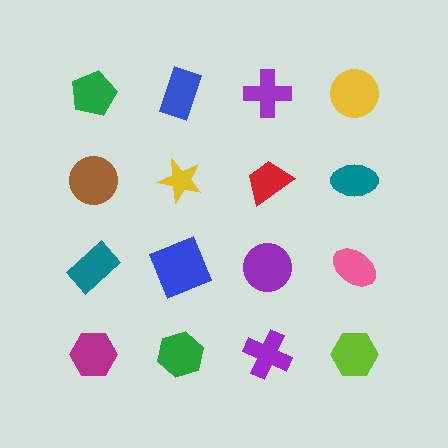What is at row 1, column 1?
A green pentagon.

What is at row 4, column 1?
A magenta hexagon.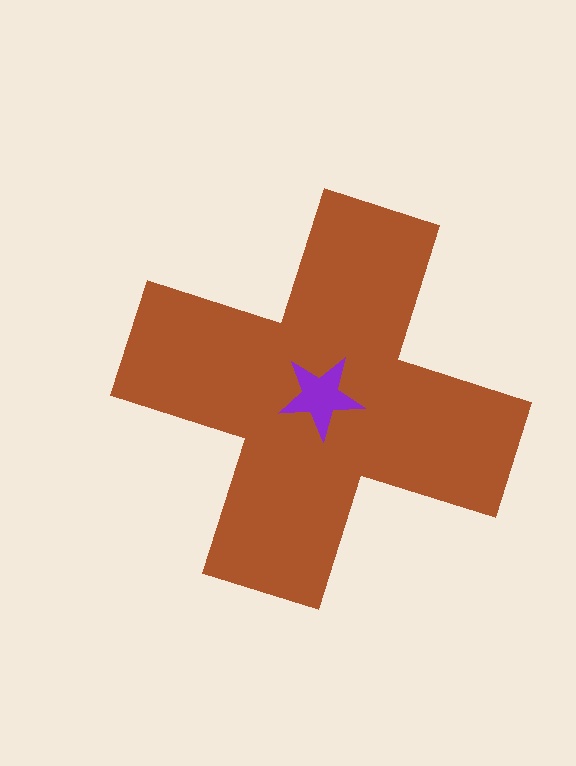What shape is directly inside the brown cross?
The purple star.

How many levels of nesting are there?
2.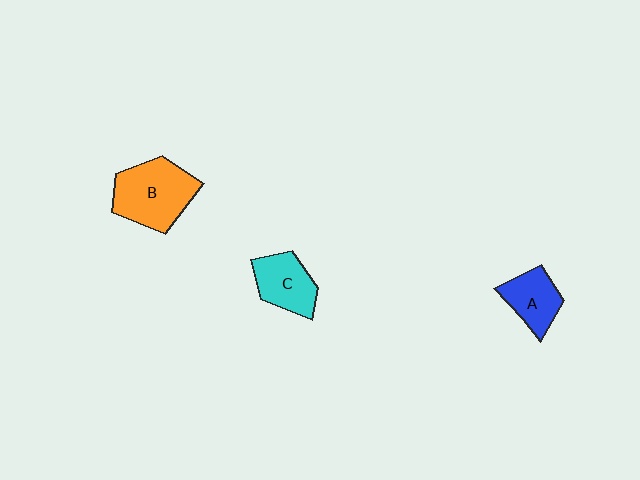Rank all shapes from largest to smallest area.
From largest to smallest: B (orange), C (cyan), A (blue).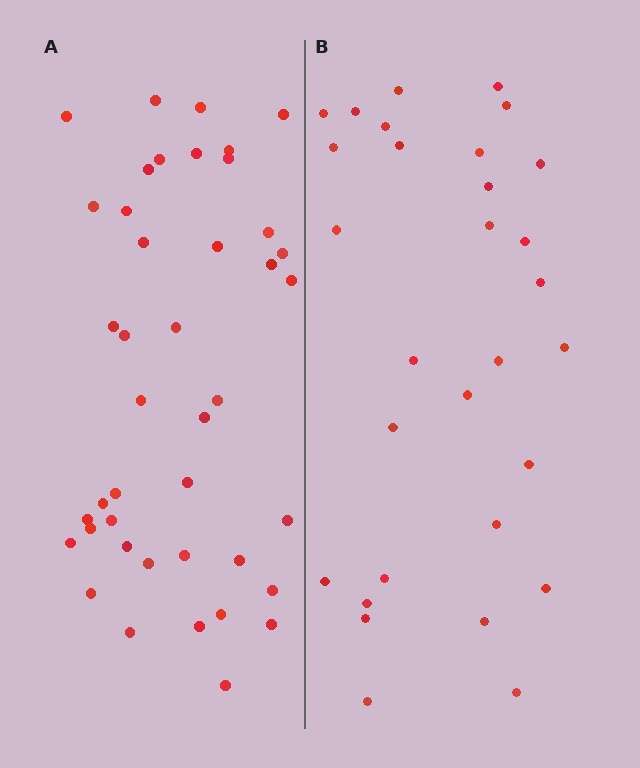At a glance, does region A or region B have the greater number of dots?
Region A (the left region) has more dots.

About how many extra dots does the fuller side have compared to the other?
Region A has roughly 12 or so more dots than region B.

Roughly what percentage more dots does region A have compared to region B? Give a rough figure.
About 40% more.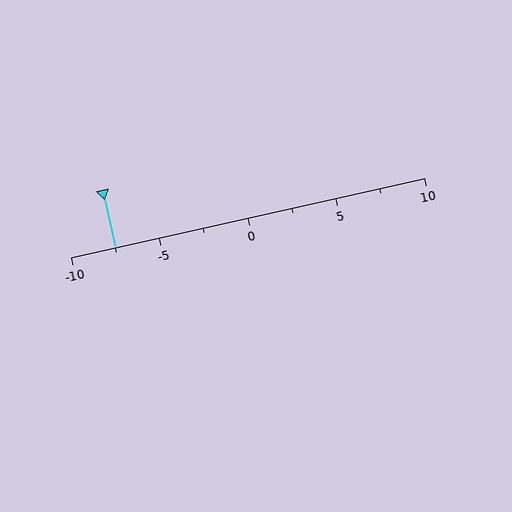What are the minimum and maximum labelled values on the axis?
The axis runs from -10 to 10.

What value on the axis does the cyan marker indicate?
The marker indicates approximately -7.5.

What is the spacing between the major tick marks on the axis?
The major ticks are spaced 5 apart.